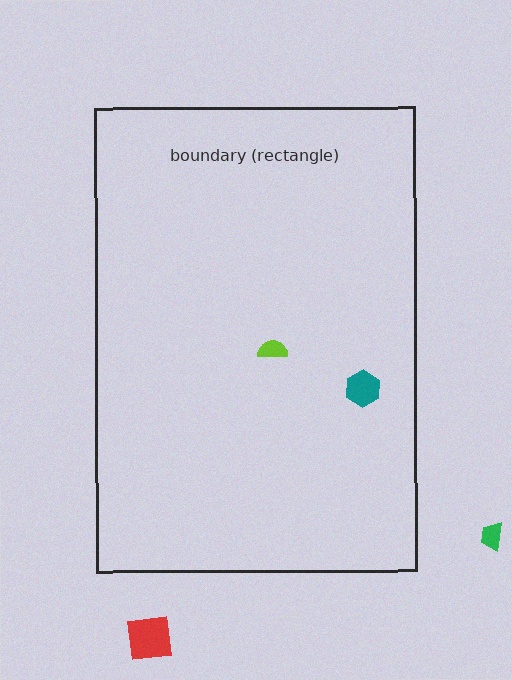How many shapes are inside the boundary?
2 inside, 2 outside.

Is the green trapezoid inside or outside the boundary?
Outside.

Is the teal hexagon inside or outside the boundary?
Inside.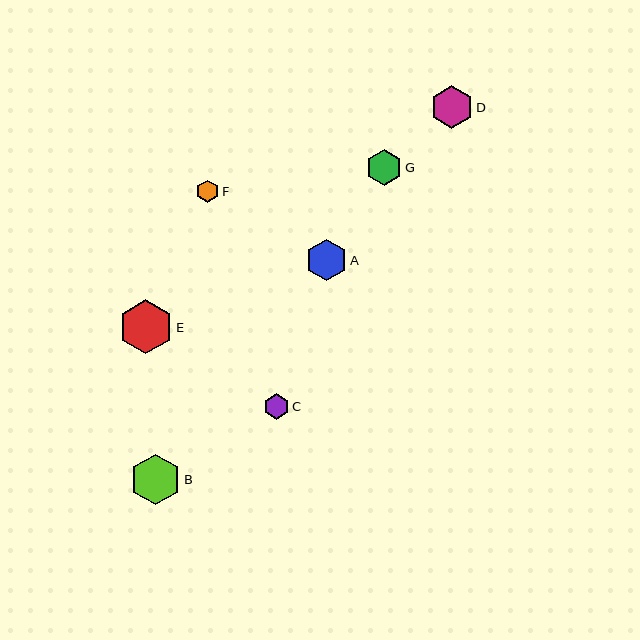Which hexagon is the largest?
Hexagon E is the largest with a size of approximately 54 pixels.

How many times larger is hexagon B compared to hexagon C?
Hexagon B is approximately 2.0 times the size of hexagon C.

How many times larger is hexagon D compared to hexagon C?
Hexagon D is approximately 1.7 times the size of hexagon C.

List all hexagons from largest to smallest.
From largest to smallest: E, B, D, A, G, C, F.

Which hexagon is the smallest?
Hexagon F is the smallest with a size of approximately 22 pixels.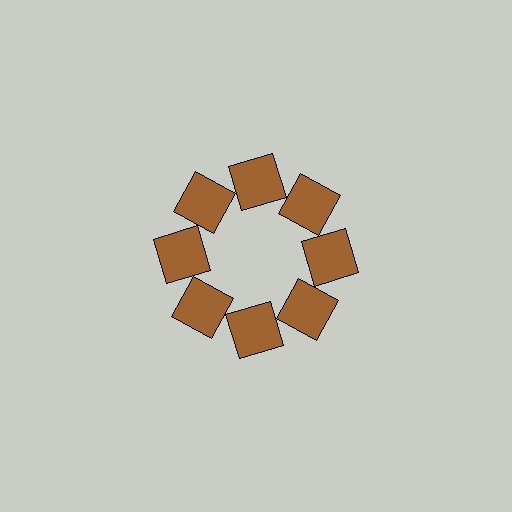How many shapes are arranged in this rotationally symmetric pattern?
There are 8 shapes, arranged in 8 groups of 1.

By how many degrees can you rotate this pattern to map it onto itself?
The pattern maps onto itself every 45 degrees of rotation.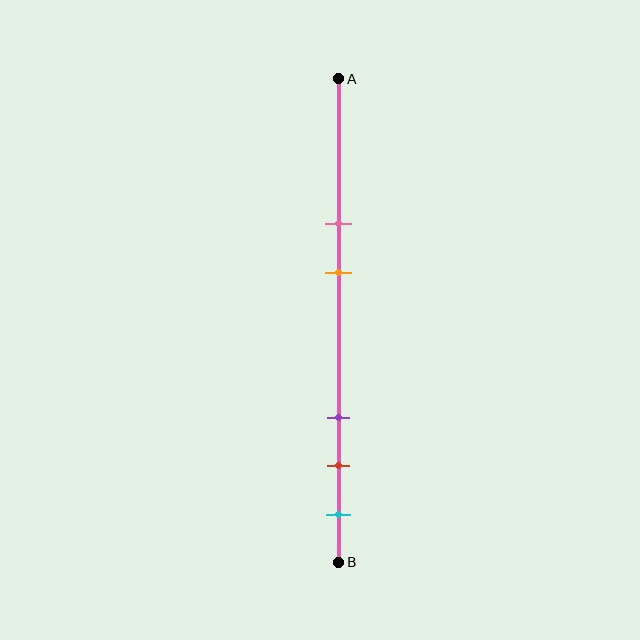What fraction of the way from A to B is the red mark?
The red mark is approximately 80% (0.8) of the way from A to B.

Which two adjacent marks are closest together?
The red and cyan marks are the closest adjacent pair.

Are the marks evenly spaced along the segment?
No, the marks are not evenly spaced.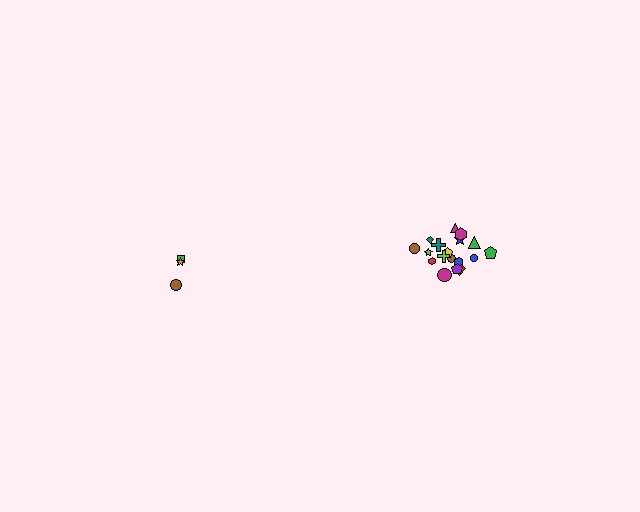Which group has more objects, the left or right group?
The right group.